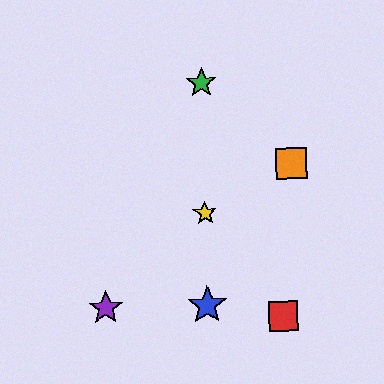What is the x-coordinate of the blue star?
The blue star is at x≈207.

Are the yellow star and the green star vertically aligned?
Yes, both are at x≈205.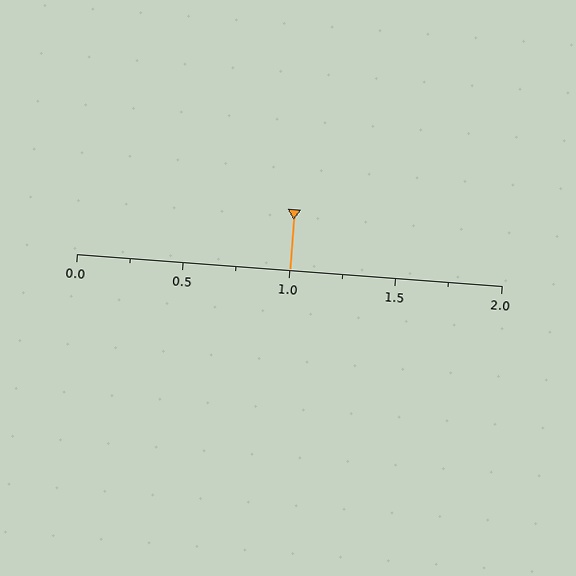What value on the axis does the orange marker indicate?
The marker indicates approximately 1.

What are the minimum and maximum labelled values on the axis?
The axis runs from 0.0 to 2.0.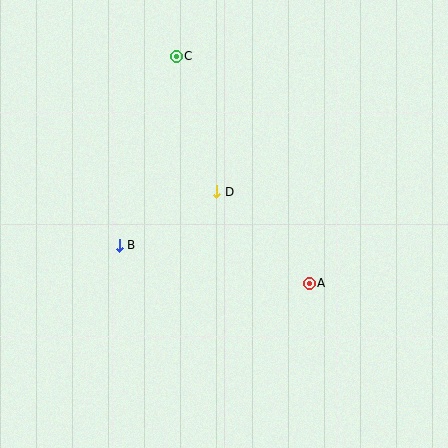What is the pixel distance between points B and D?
The distance between B and D is 111 pixels.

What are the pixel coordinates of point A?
Point A is at (309, 283).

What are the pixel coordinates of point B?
Point B is at (119, 245).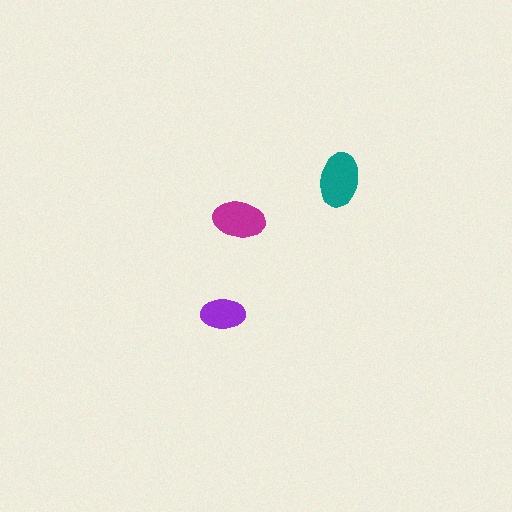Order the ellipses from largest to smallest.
the teal one, the magenta one, the purple one.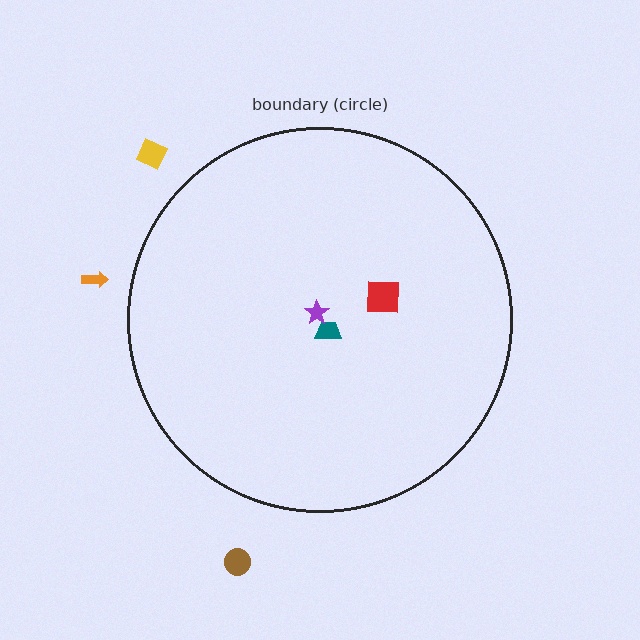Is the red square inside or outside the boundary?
Inside.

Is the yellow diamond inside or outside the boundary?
Outside.